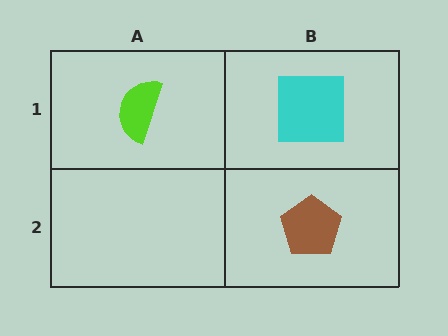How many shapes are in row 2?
1 shape.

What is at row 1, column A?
A lime semicircle.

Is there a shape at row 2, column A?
No, that cell is empty.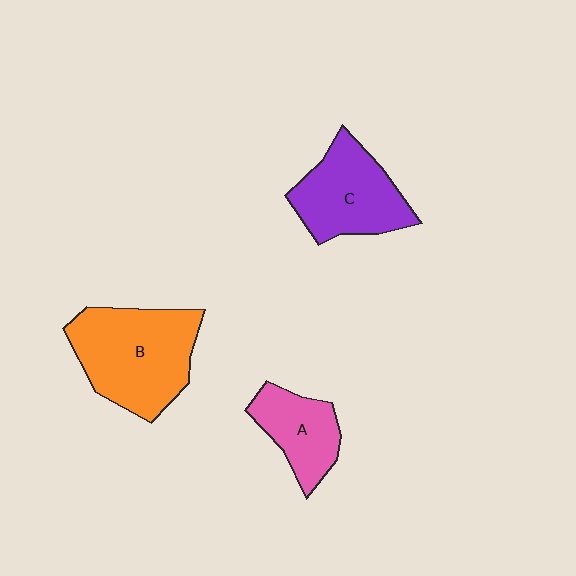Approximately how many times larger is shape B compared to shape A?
Approximately 1.9 times.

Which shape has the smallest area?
Shape A (pink).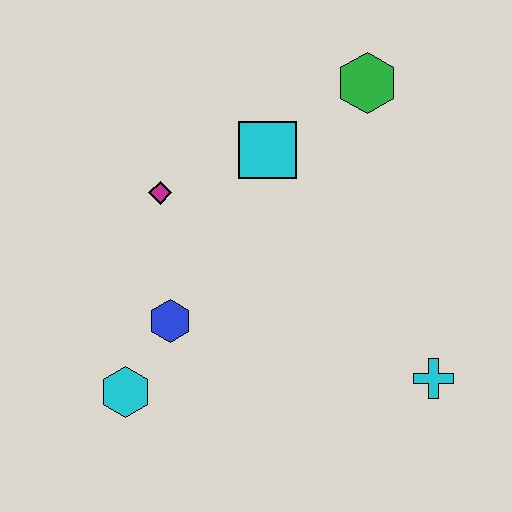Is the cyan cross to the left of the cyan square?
No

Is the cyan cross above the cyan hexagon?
Yes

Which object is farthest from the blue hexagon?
The green hexagon is farthest from the blue hexagon.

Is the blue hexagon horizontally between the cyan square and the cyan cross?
No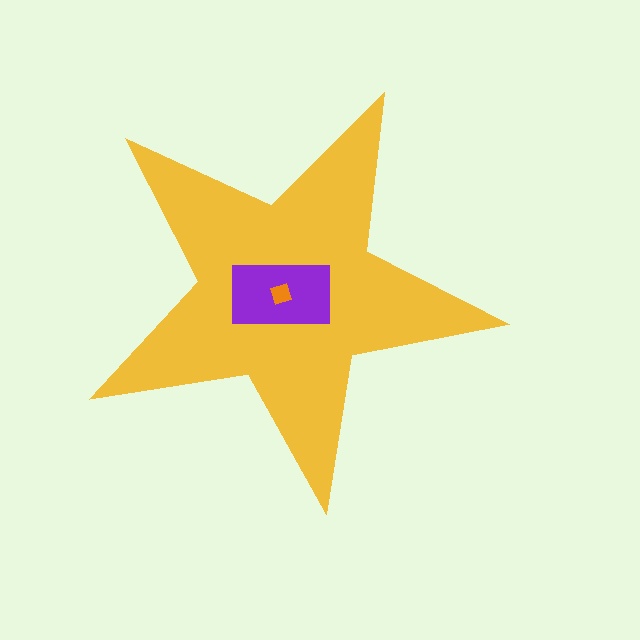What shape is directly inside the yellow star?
The purple rectangle.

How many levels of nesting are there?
3.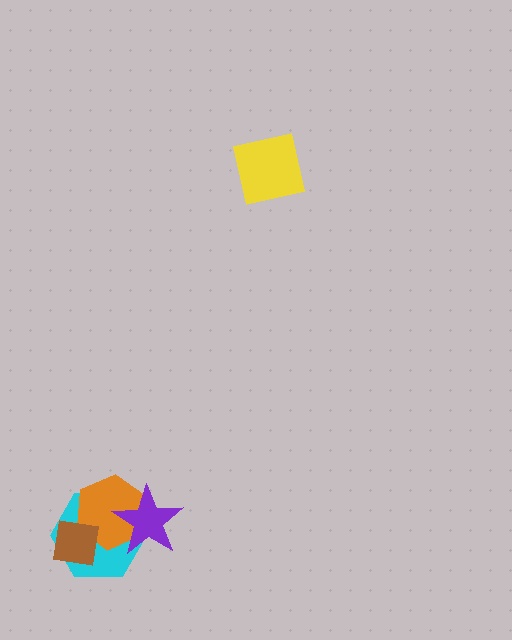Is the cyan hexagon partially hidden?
Yes, it is partially covered by another shape.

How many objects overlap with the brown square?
2 objects overlap with the brown square.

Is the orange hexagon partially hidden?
Yes, it is partially covered by another shape.